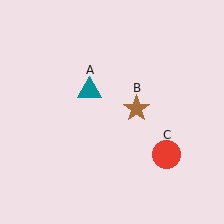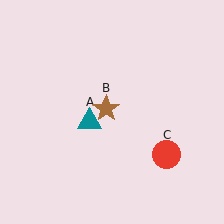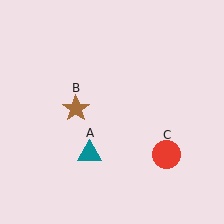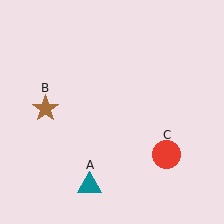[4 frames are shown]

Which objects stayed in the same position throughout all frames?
Red circle (object C) remained stationary.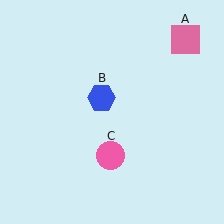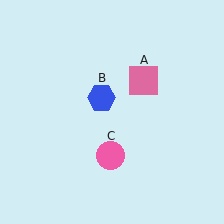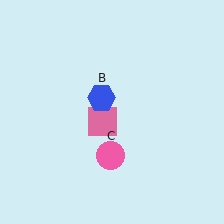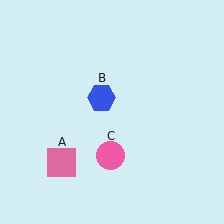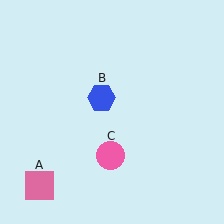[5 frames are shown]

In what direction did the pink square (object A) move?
The pink square (object A) moved down and to the left.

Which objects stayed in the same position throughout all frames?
Blue hexagon (object B) and pink circle (object C) remained stationary.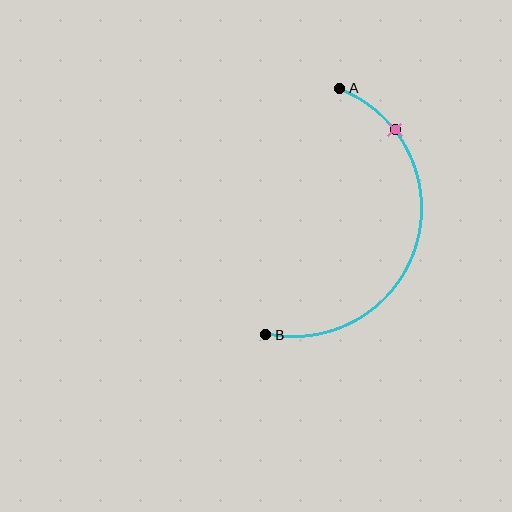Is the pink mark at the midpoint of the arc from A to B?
No. The pink mark lies on the arc but is closer to endpoint A. The arc midpoint would be at the point on the curve equidistant along the arc from both A and B.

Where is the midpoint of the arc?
The arc midpoint is the point on the curve farthest from the straight line joining A and B. It sits to the right of that line.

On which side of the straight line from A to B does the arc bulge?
The arc bulges to the right of the straight line connecting A and B.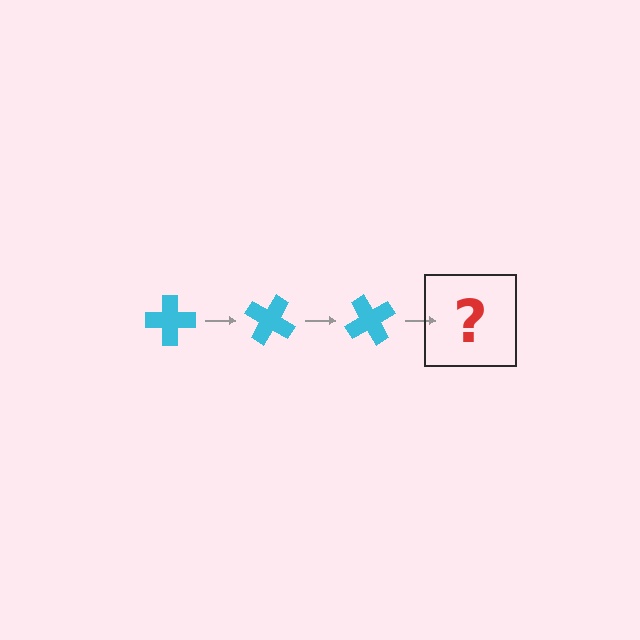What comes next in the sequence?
The next element should be a cyan cross rotated 90 degrees.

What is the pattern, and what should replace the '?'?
The pattern is that the cross rotates 30 degrees each step. The '?' should be a cyan cross rotated 90 degrees.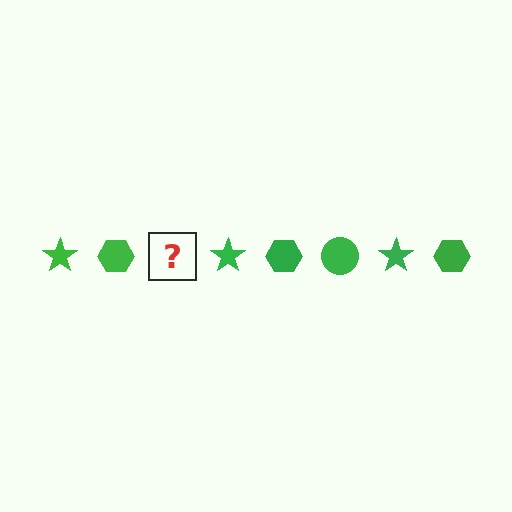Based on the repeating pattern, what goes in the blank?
The blank should be a green circle.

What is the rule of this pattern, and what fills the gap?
The rule is that the pattern cycles through star, hexagon, circle shapes in green. The gap should be filled with a green circle.